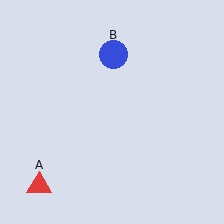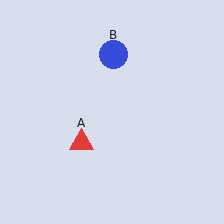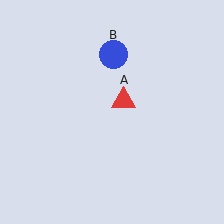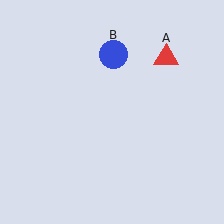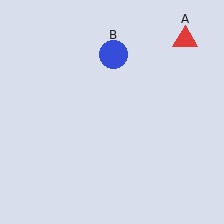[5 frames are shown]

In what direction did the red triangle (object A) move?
The red triangle (object A) moved up and to the right.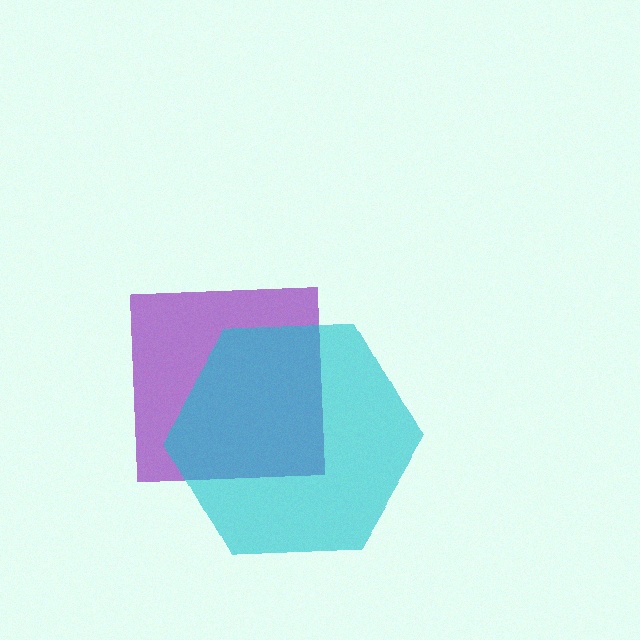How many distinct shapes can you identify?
There are 2 distinct shapes: a purple square, a cyan hexagon.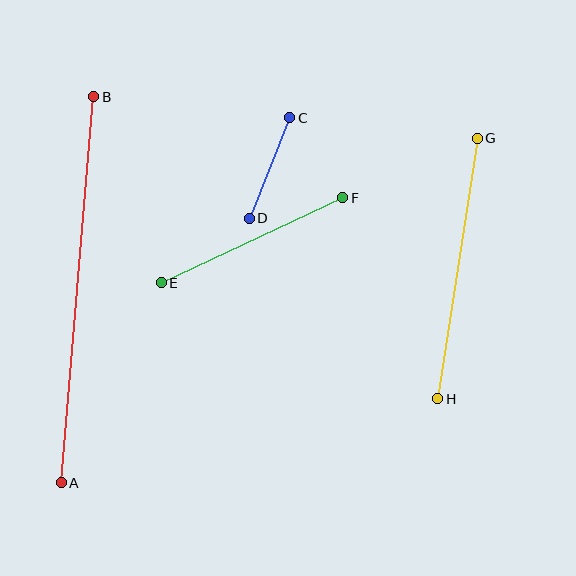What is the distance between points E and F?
The distance is approximately 201 pixels.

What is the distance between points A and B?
The distance is approximately 387 pixels.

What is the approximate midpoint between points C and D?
The midpoint is at approximately (269, 168) pixels.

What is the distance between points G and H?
The distance is approximately 263 pixels.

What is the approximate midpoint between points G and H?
The midpoint is at approximately (457, 268) pixels.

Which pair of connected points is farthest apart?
Points A and B are farthest apart.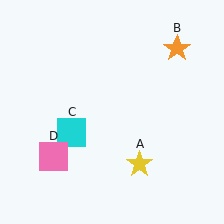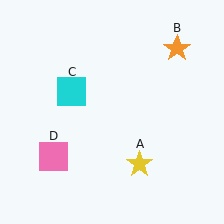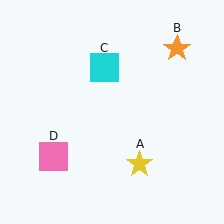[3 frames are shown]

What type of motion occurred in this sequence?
The cyan square (object C) rotated clockwise around the center of the scene.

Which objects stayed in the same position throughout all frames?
Yellow star (object A) and orange star (object B) and pink square (object D) remained stationary.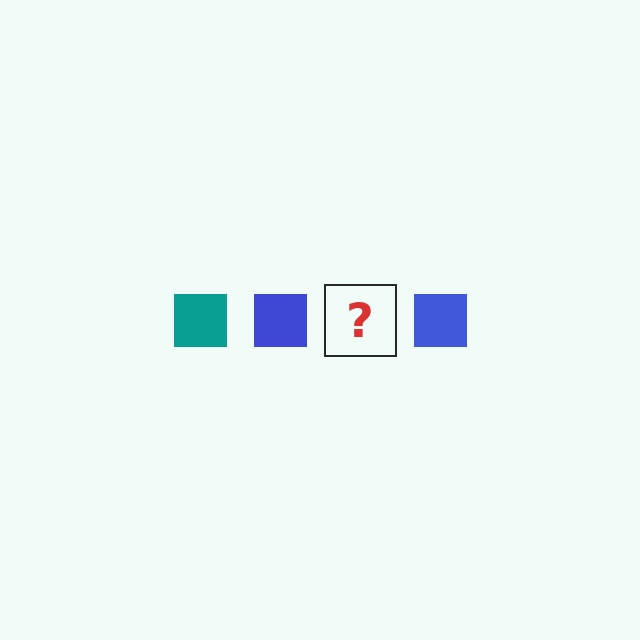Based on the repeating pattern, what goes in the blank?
The blank should be a teal square.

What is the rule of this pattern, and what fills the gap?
The rule is that the pattern cycles through teal, blue squares. The gap should be filled with a teal square.